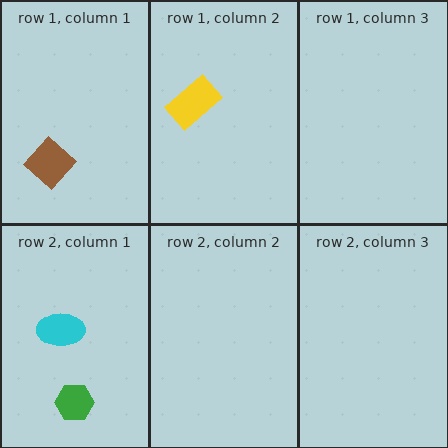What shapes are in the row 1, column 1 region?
The brown diamond.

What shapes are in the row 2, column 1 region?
The cyan ellipse, the green hexagon.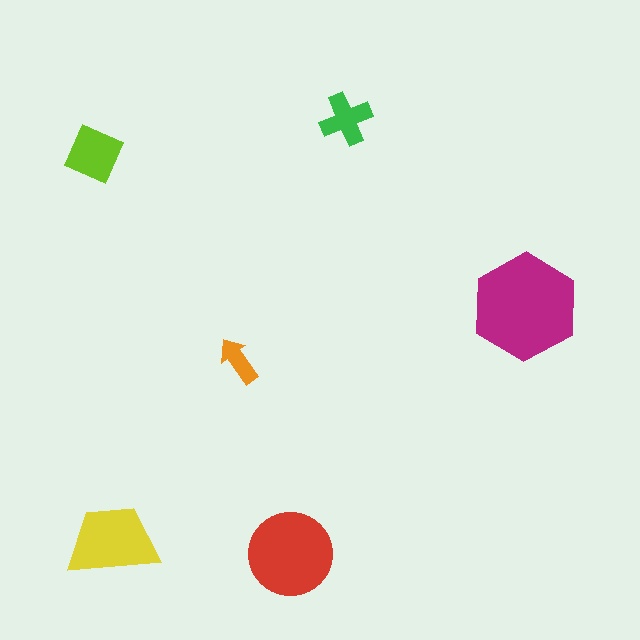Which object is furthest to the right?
The magenta hexagon is rightmost.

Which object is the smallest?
The orange arrow.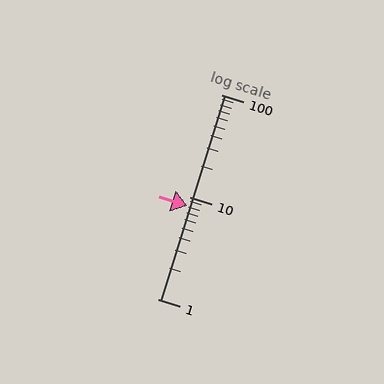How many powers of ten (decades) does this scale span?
The scale spans 2 decades, from 1 to 100.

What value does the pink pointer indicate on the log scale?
The pointer indicates approximately 8.1.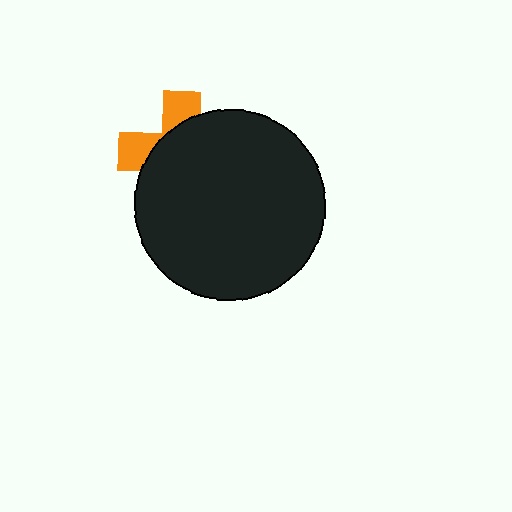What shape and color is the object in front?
The object in front is a black circle.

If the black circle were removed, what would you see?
You would see the complete orange cross.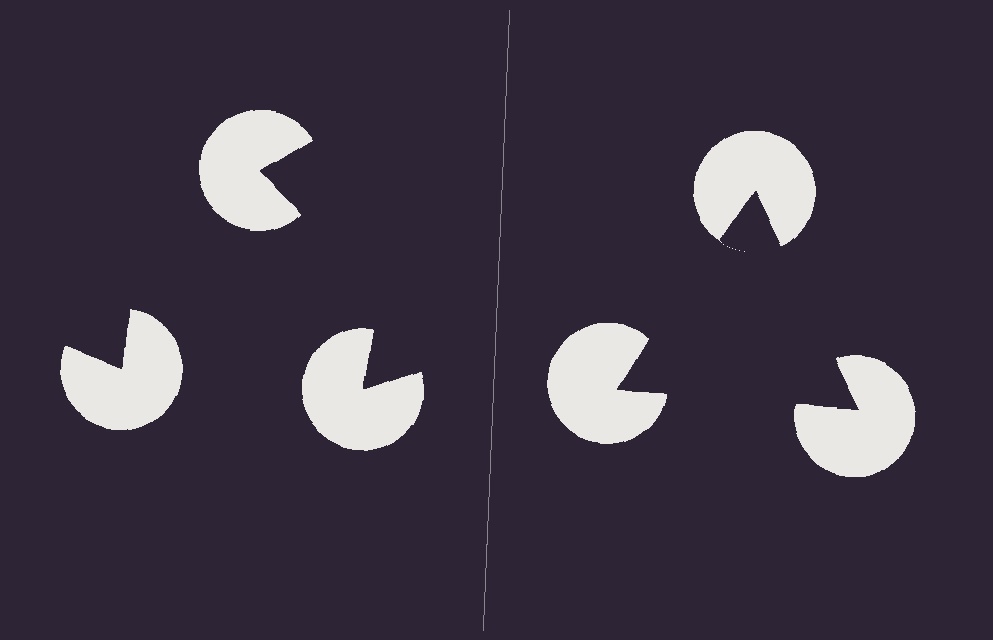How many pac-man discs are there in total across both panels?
6 — 3 on each side.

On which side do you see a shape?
An illusory triangle appears on the right side. On the left side the wedge cuts are rotated, so no coherent shape forms.